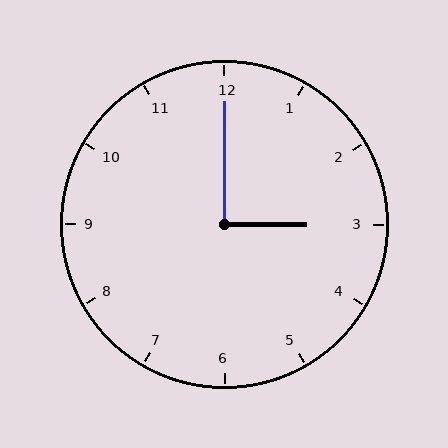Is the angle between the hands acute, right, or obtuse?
It is right.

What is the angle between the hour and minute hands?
Approximately 90 degrees.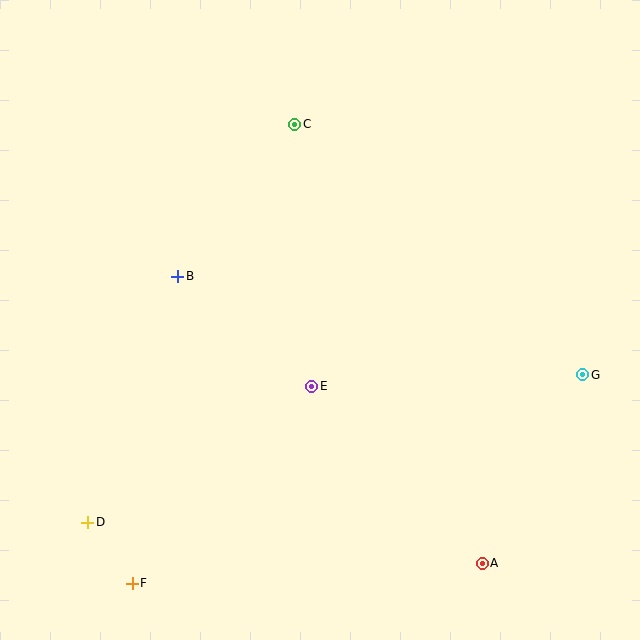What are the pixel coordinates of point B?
Point B is at (178, 276).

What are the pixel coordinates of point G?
Point G is at (583, 375).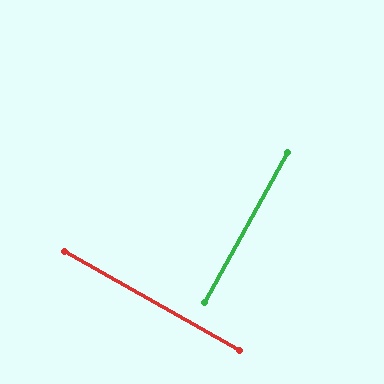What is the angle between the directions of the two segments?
Approximately 89 degrees.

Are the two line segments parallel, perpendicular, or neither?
Perpendicular — they meet at approximately 89°.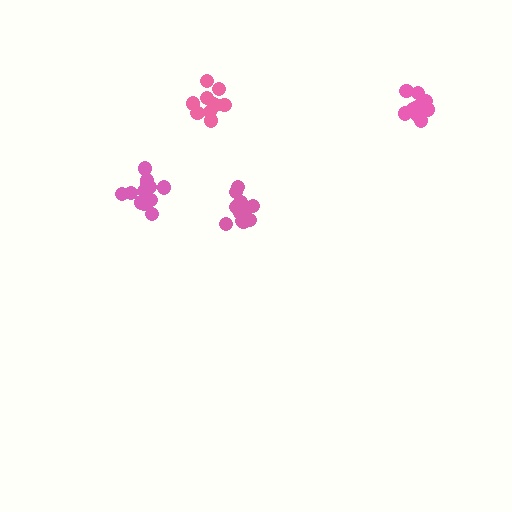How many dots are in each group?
Group 1: 10 dots, Group 2: 14 dots, Group 3: 13 dots, Group 4: 12 dots (49 total).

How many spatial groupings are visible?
There are 4 spatial groupings.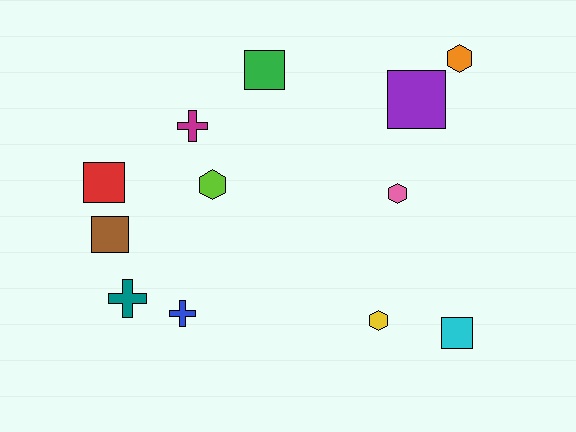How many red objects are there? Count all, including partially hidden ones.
There is 1 red object.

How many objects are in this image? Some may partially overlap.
There are 12 objects.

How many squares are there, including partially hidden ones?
There are 5 squares.